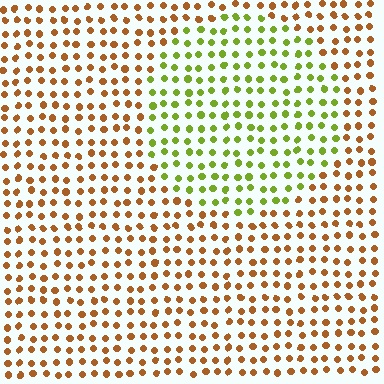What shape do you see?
I see a circle.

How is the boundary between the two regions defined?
The boundary is defined purely by a slight shift in hue (about 59 degrees). Spacing, size, and orientation are identical on both sides.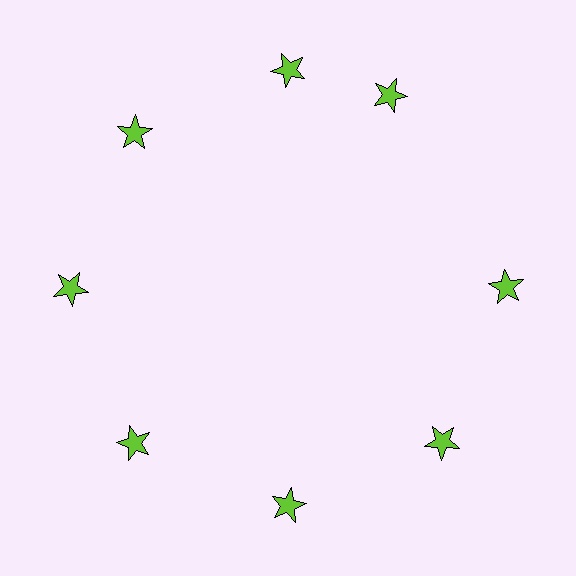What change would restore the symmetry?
The symmetry would be restored by rotating it back into even spacing with its neighbors so that all 8 stars sit at equal angles and equal distance from the center.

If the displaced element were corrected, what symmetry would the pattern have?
It would have 8-fold rotational symmetry — the pattern would map onto itself every 45 degrees.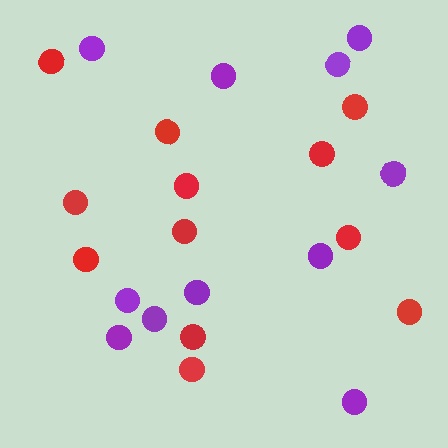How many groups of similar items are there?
There are 2 groups: one group of red circles (12) and one group of purple circles (11).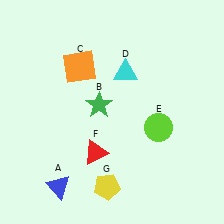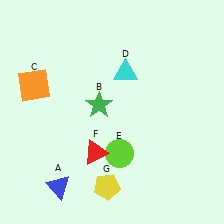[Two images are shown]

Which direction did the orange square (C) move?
The orange square (C) moved left.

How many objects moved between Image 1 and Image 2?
2 objects moved between the two images.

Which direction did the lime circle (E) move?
The lime circle (E) moved left.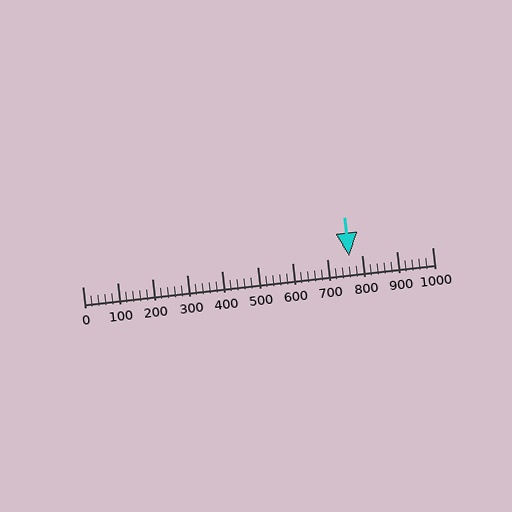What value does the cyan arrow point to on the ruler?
The cyan arrow points to approximately 763.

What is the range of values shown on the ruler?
The ruler shows values from 0 to 1000.